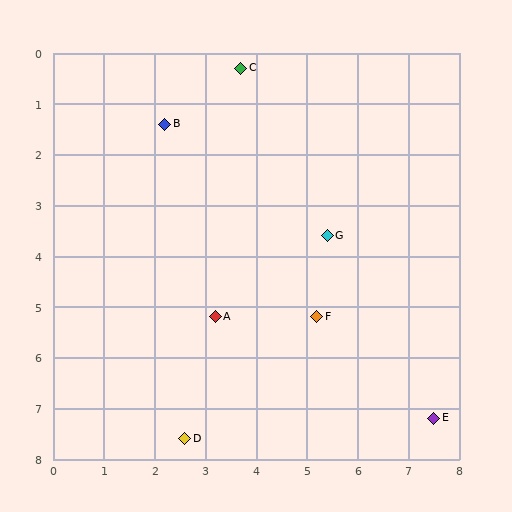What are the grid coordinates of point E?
Point E is at approximately (7.5, 7.2).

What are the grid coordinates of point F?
Point F is at approximately (5.2, 5.2).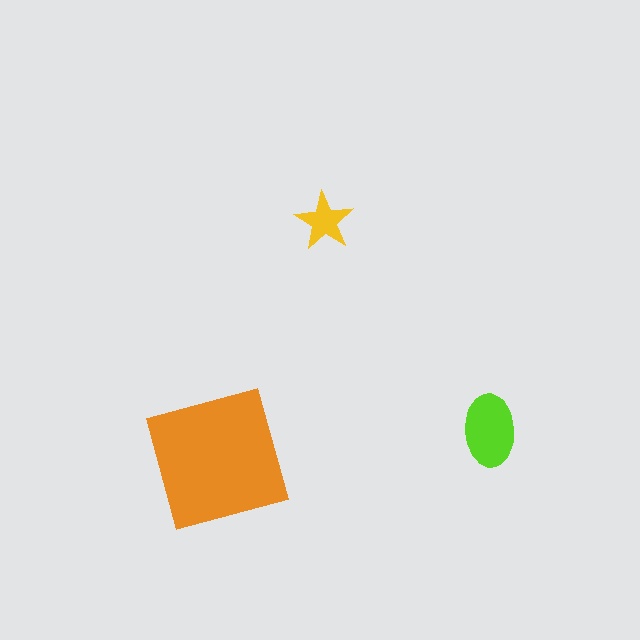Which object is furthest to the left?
The orange square is leftmost.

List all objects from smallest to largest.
The yellow star, the lime ellipse, the orange square.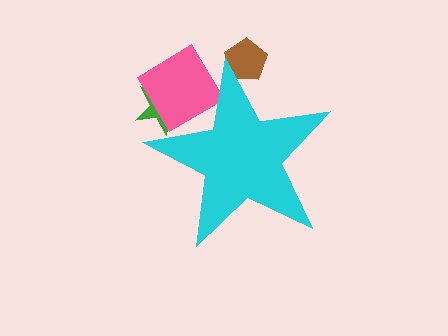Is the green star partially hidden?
Yes, the green star is partially hidden behind the cyan star.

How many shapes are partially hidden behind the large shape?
3 shapes are partially hidden.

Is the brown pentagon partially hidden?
Yes, the brown pentagon is partially hidden behind the cyan star.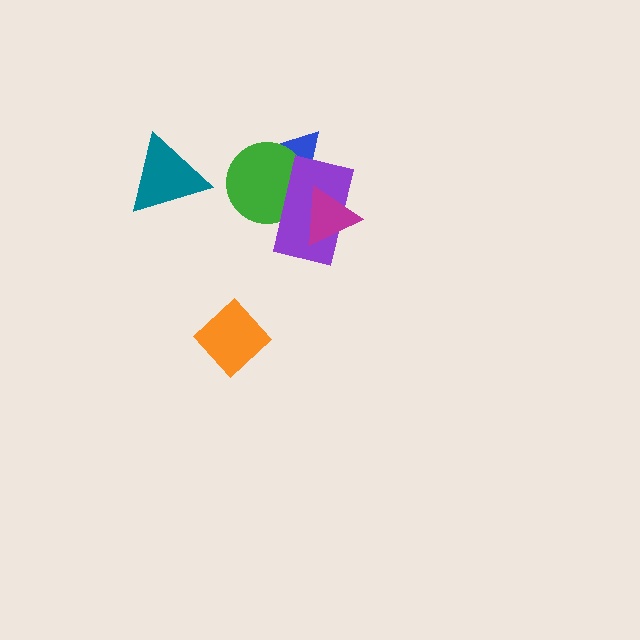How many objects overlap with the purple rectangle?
3 objects overlap with the purple rectangle.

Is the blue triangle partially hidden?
Yes, it is partially covered by another shape.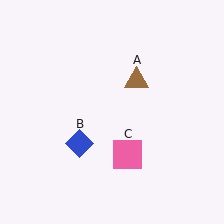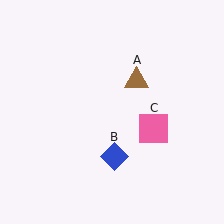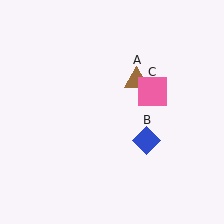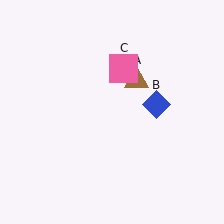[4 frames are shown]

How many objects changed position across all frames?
2 objects changed position: blue diamond (object B), pink square (object C).